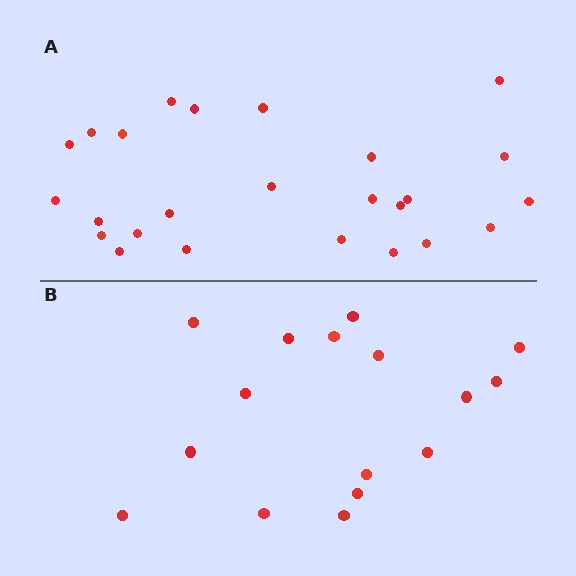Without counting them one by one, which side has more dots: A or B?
Region A (the top region) has more dots.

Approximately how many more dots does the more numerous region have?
Region A has roughly 8 or so more dots than region B.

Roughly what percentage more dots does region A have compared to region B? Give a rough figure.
About 55% more.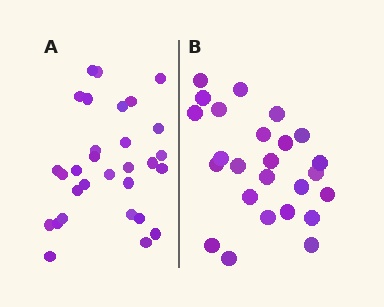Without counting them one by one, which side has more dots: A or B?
Region A (the left region) has more dots.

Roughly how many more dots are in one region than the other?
Region A has about 5 more dots than region B.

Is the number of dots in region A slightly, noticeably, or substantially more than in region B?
Region A has only slightly more — the two regions are fairly close. The ratio is roughly 1.2 to 1.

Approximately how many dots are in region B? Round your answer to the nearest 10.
About 20 dots. (The exact count is 25, which rounds to 20.)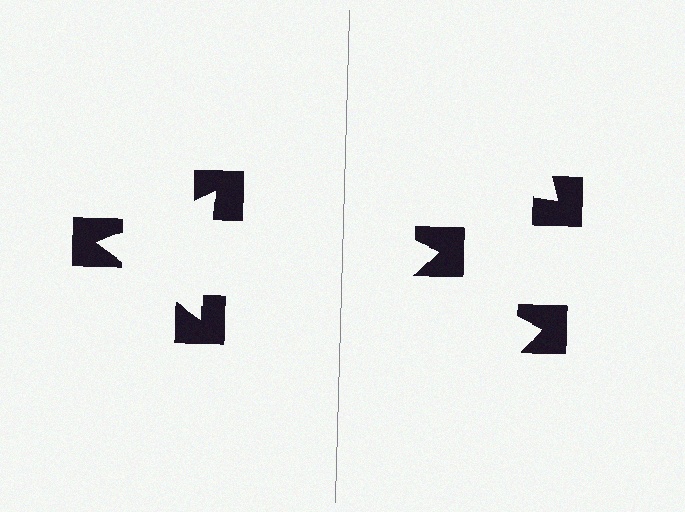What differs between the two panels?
The notched squares are positioned identically on both sides; only the wedge orientations differ. On the left they align to a triangle; on the right they are misaligned.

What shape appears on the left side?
An illusory triangle.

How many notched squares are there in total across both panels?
6 — 3 on each side.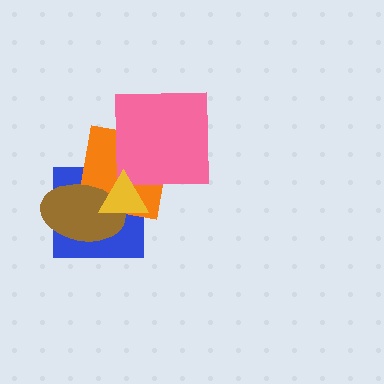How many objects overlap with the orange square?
4 objects overlap with the orange square.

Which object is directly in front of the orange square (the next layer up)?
The brown ellipse is directly in front of the orange square.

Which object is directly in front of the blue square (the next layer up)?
The orange square is directly in front of the blue square.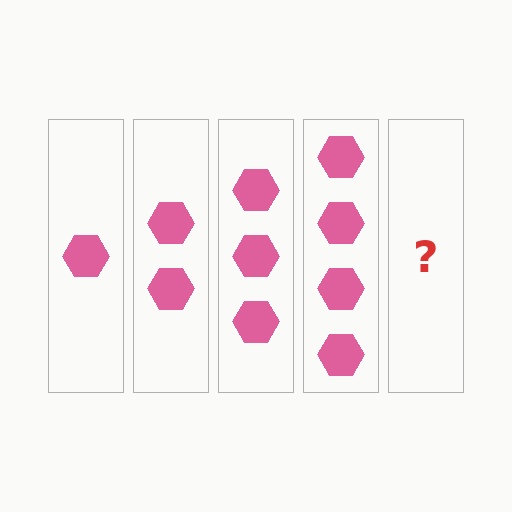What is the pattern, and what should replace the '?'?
The pattern is that each step adds one more hexagon. The '?' should be 5 hexagons.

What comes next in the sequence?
The next element should be 5 hexagons.